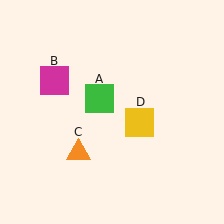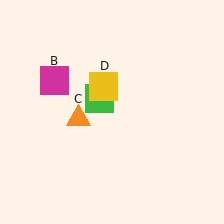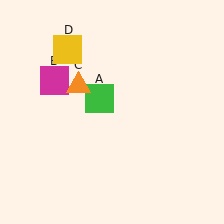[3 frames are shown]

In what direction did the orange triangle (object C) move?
The orange triangle (object C) moved up.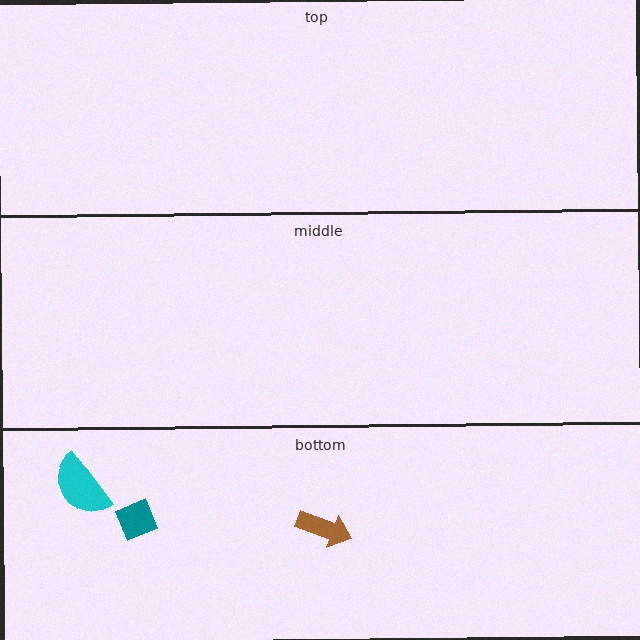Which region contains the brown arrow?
The bottom region.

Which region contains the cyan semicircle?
The bottom region.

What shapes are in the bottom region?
The cyan semicircle, the teal diamond, the brown arrow.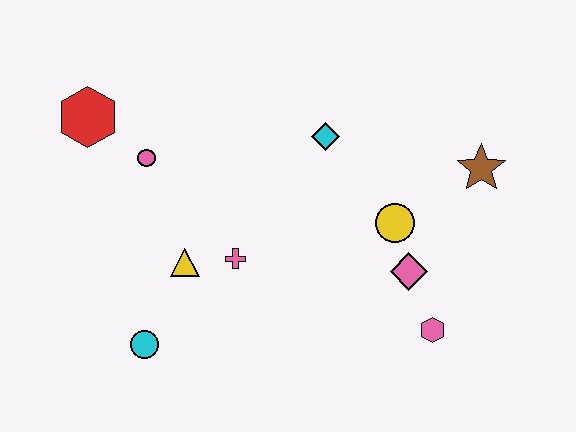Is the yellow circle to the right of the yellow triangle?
Yes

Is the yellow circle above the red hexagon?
No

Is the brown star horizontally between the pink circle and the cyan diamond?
No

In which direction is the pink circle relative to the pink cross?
The pink circle is above the pink cross.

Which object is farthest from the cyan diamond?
The cyan circle is farthest from the cyan diamond.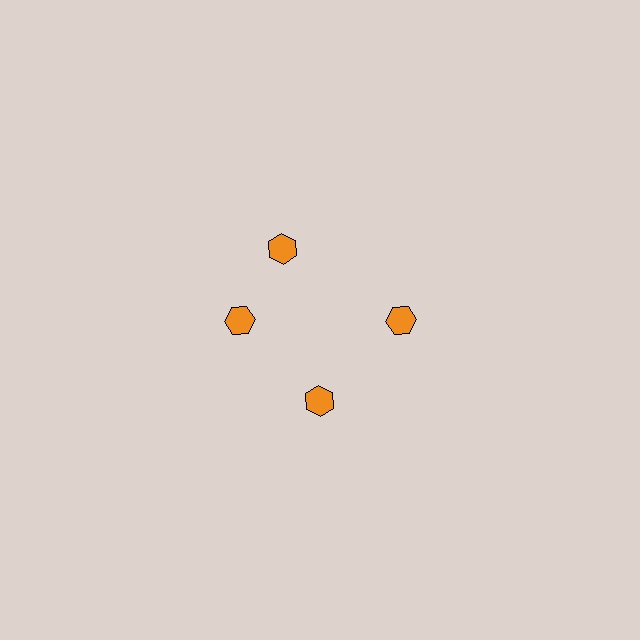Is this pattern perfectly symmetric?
No. The 4 orange hexagons are arranged in a ring, but one element near the 12 o'clock position is rotated out of alignment along the ring, breaking the 4-fold rotational symmetry.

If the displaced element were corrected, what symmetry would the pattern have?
It would have 4-fold rotational symmetry — the pattern would map onto itself every 90 degrees.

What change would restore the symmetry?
The symmetry would be restored by rotating it back into even spacing with its neighbors so that all 4 hexagons sit at equal angles and equal distance from the center.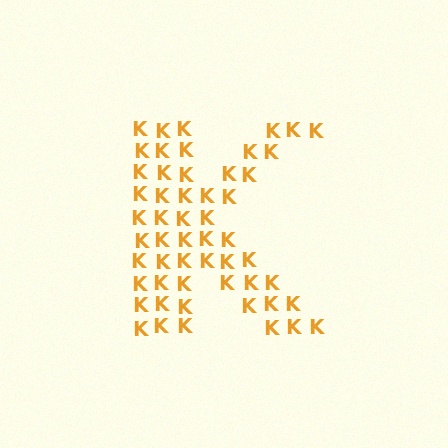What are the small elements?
The small elements are letter K's.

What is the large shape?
The large shape is the letter K.